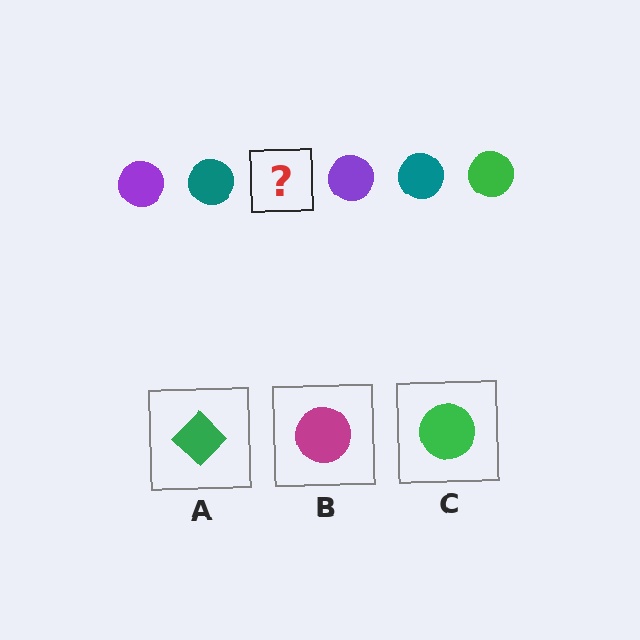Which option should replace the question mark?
Option C.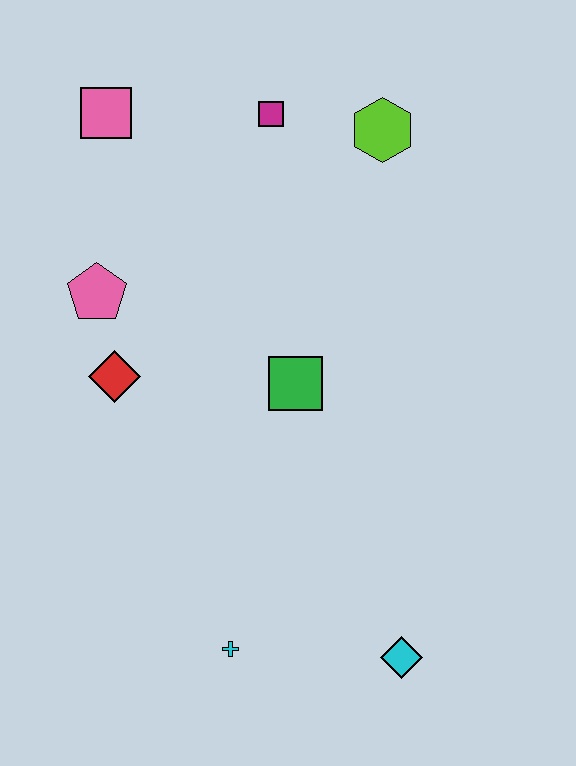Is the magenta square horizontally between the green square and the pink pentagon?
Yes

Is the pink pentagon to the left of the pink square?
Yes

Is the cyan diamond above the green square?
No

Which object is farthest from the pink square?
The cyan diamond is farthest from the pink square.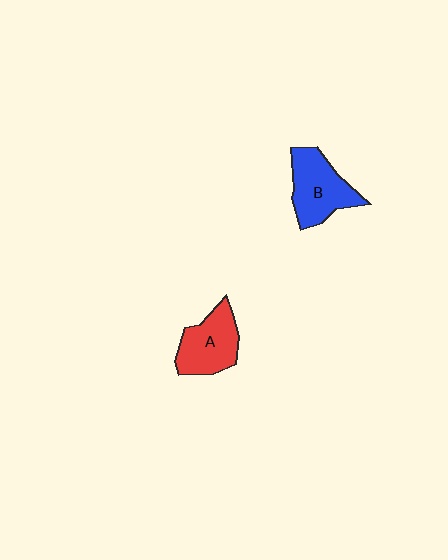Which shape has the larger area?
Shape B (blue).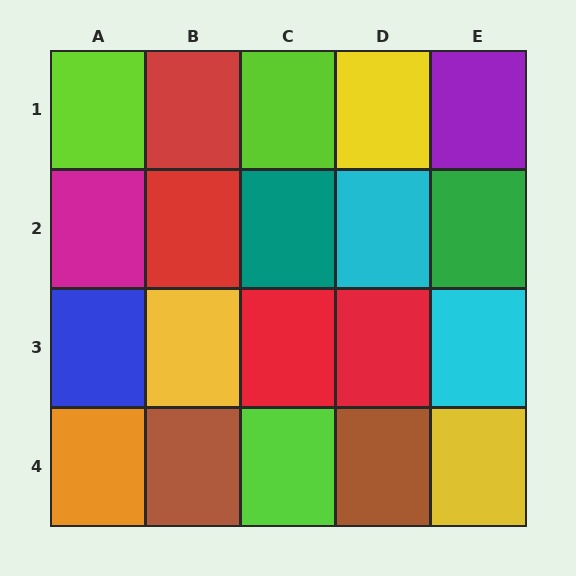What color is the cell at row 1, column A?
Lime.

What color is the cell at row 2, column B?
Red.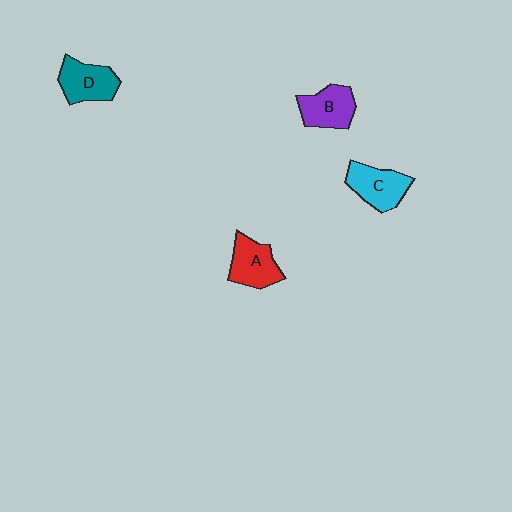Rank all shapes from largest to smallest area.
From largest to smallest: C (cyan), D (teal), A (red), B (purple).